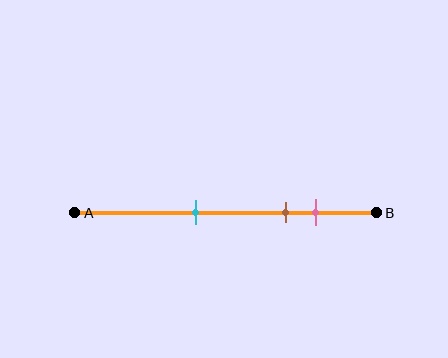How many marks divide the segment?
There are 3 marks dividing the segment.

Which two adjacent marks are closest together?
The brown and pink marks are the closest adjacent pair.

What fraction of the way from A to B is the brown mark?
The brown mark is approximately 70% (0.7) of the way from A to B.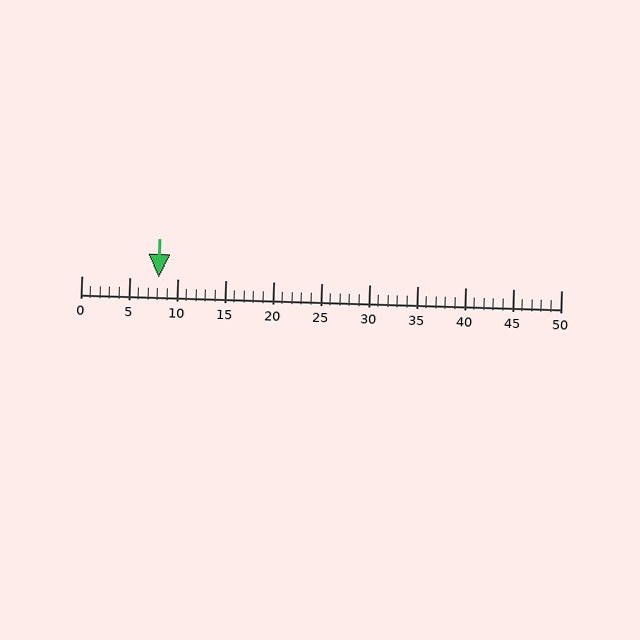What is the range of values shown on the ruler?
The ruler shows values from 0 to 50.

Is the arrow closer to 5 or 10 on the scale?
The arrow is closer to 10.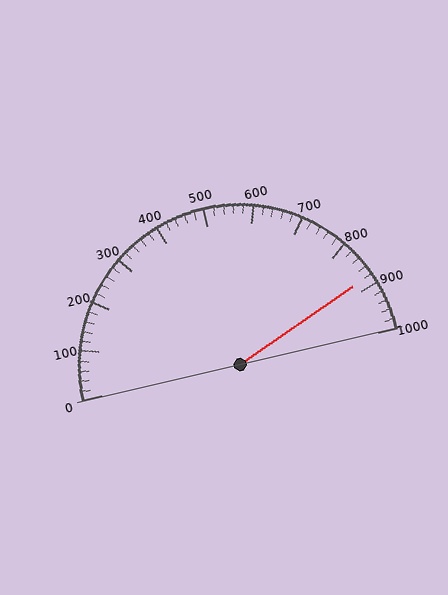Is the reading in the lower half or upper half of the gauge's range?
The reading is in the upper half of the range (0 to 1000).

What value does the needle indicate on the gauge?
The needle indicates approximately 880.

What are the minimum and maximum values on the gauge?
The gauge ranges from 0 to 1000.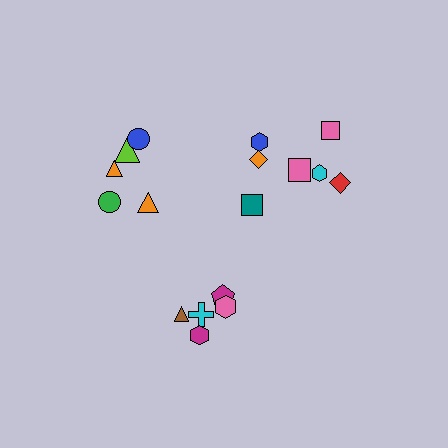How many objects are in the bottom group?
There are 5 objects.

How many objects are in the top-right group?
There are 7 objects.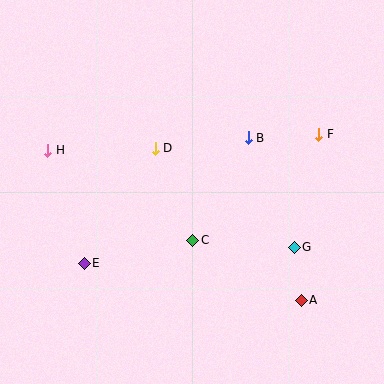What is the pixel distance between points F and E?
The distance between F and E is 267 pixels.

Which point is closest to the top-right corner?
Point F is closest to the top-right corner.